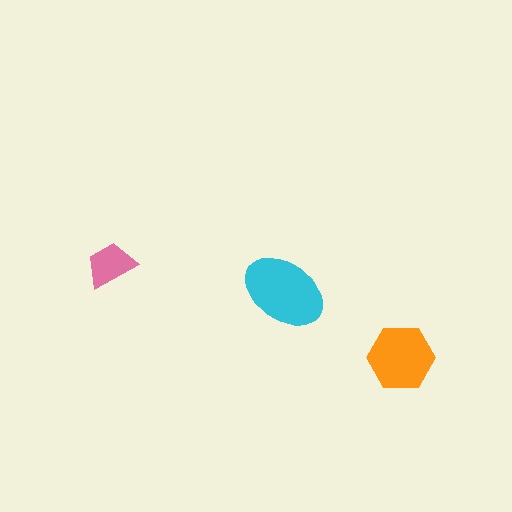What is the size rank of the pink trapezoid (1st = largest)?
3rd.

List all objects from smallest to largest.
The pink trapezoid, the orange hexagon, the cyan ellipse.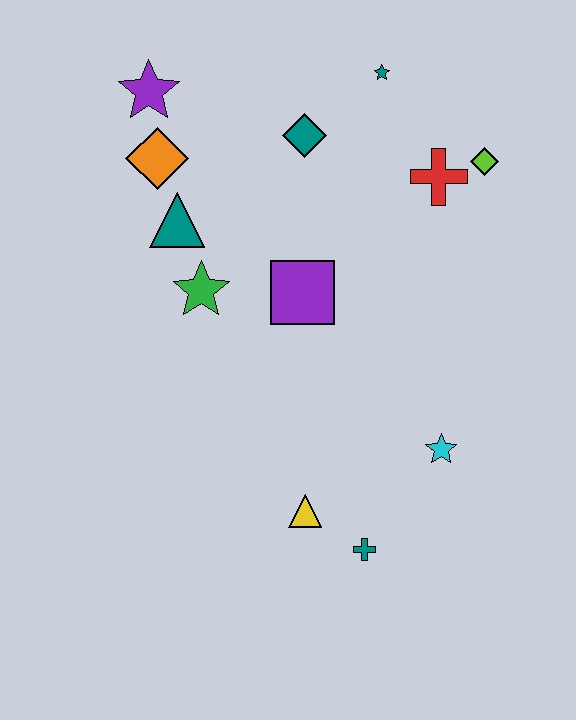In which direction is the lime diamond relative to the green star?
The lime diamond is to the right of the green star.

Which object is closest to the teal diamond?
The teal star is closest to the teal diamond.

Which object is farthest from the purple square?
The teal cross is farthest from the purple square.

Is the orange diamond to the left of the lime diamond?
Yes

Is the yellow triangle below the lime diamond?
Yes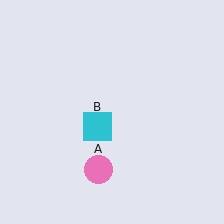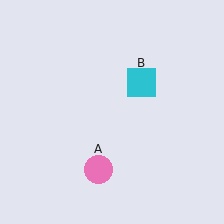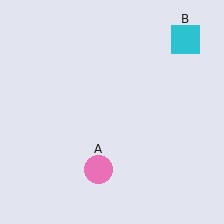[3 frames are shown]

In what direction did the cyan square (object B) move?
The cyan square (object B) moved up and to the right.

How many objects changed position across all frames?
1 object changed position: cyan square (object B).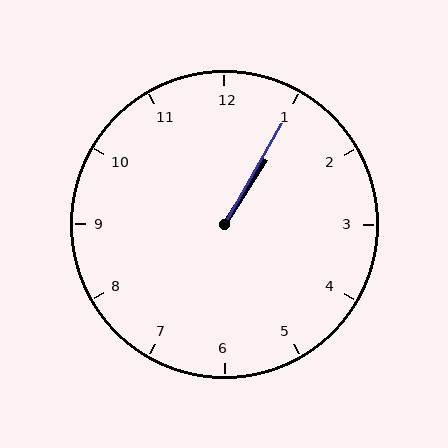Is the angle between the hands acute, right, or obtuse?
It is acute.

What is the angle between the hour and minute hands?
Approximately 2 degrees.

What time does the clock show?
1:05.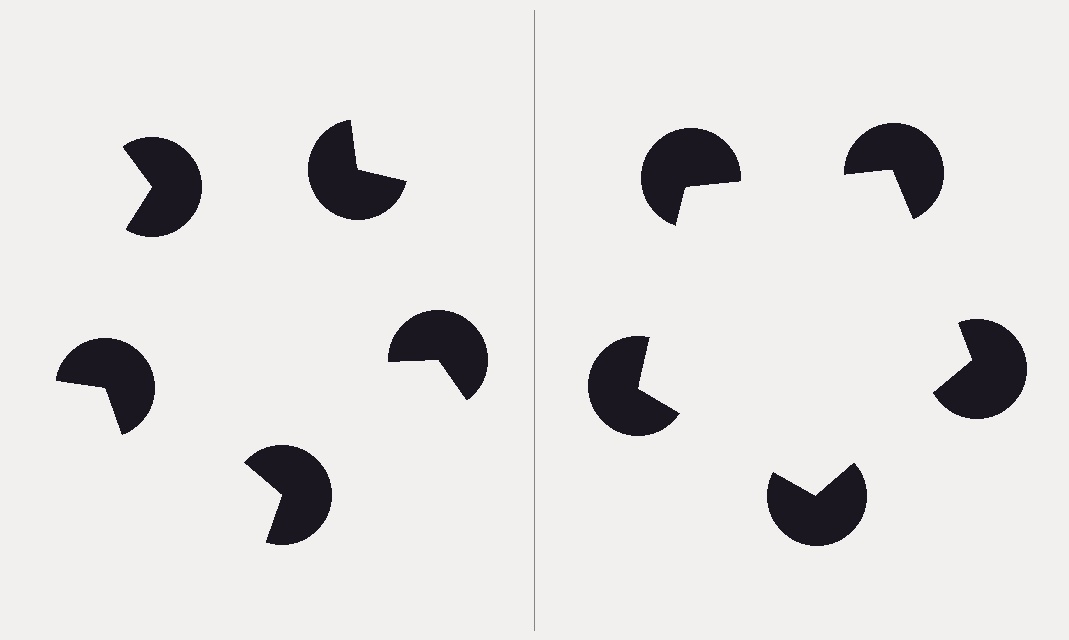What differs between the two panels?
The pac-man discs are positioned identically on both sides; only the wedge orientations differ. On the right they align to a pentagon; on the left they are misaligned.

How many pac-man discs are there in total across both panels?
10 — 5 on each side.